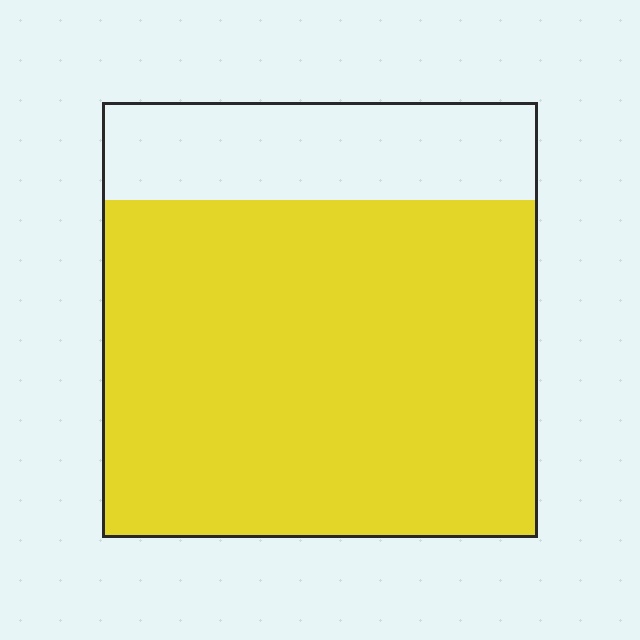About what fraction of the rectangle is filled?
About four fifths (4/5).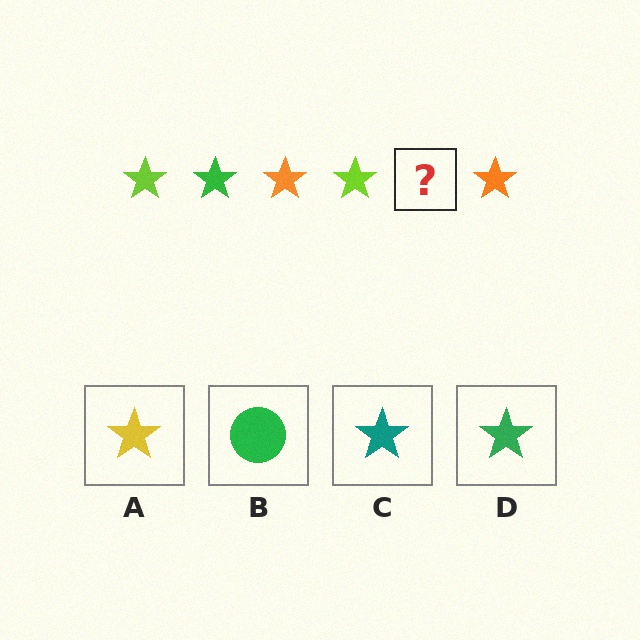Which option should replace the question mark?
Option D.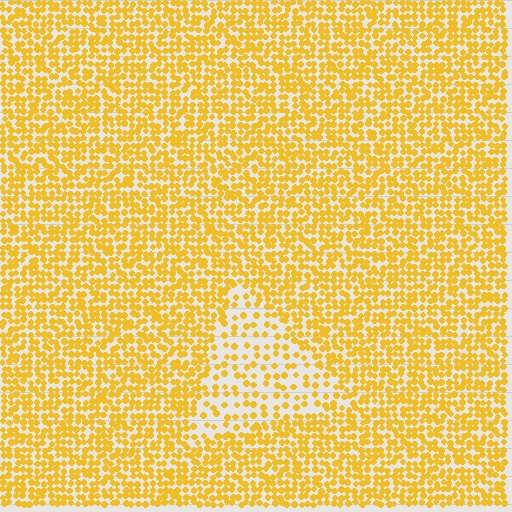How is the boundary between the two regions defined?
The boundary is defined by a change in element density (approximately 2.2x ratio). All elements are the same color, size, and shape.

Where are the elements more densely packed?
The elements are more densely packed outside the triangle boundary.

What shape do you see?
I see a triangle.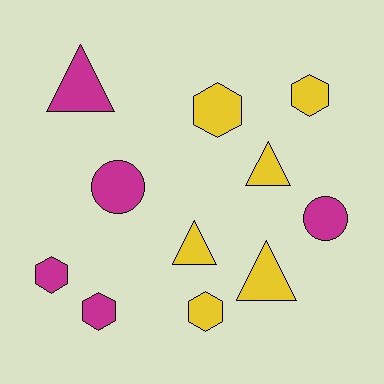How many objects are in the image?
There are 11 objects.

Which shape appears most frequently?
Hexagon, with 5 objects.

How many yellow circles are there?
There are no yellow circles.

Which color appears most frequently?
Yellow, with 6 objects.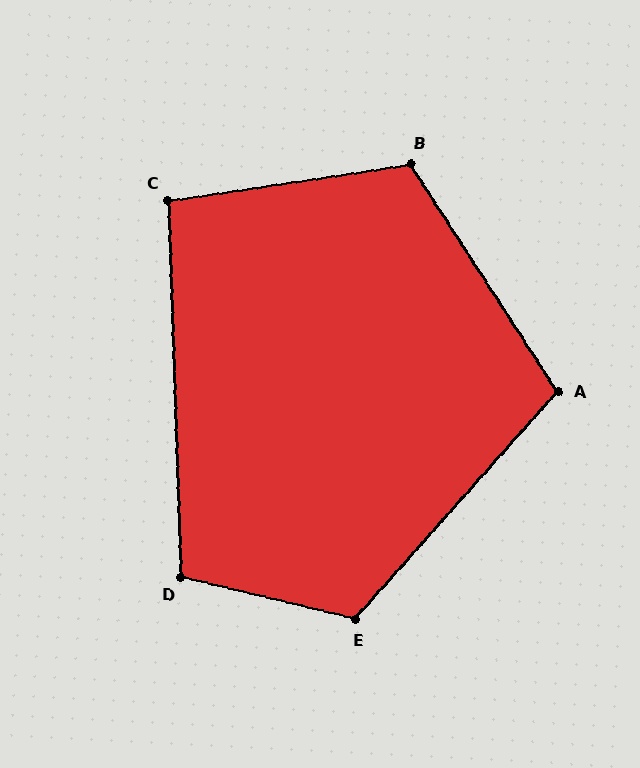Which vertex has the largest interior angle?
E, at approximately 118 degrees.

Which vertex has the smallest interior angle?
C, at approximately 97 degrees.